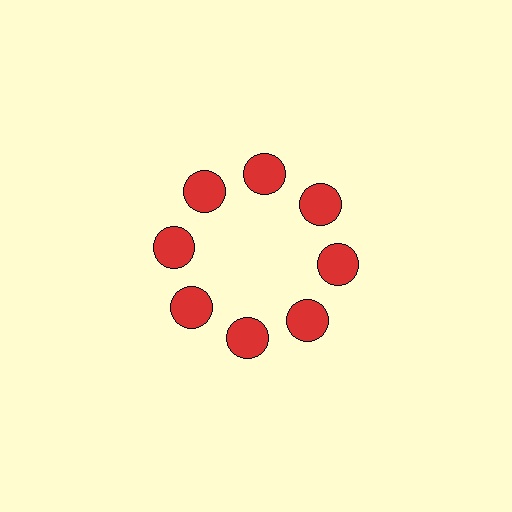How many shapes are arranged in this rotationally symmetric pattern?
There are 8 shapes, arranged in 8 groups of 1.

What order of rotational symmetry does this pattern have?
This pattern has 8-fold rotational symmetry.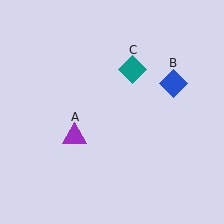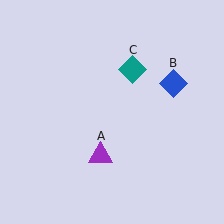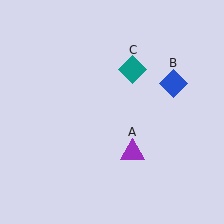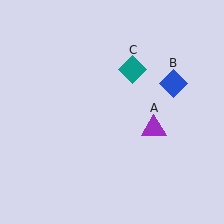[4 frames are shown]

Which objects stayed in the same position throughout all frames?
Blue diamond (object B) and teal diamond (object C) remained stationary.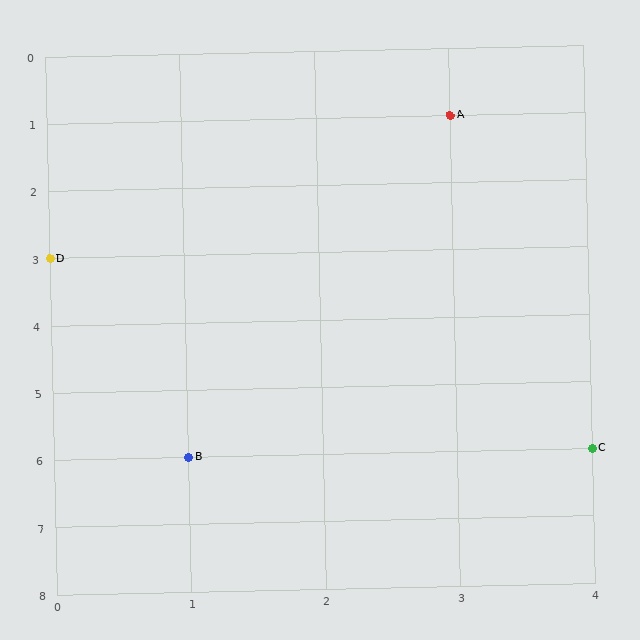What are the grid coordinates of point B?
Point B is at grid coordinates (1, 6).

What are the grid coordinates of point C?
Point C is at grid coordinates (4, 6).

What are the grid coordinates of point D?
Point D is at grid coordinates (0, 3).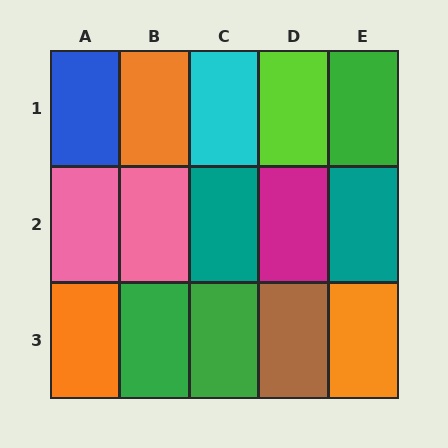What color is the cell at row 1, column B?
Orange.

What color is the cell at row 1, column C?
Cyan.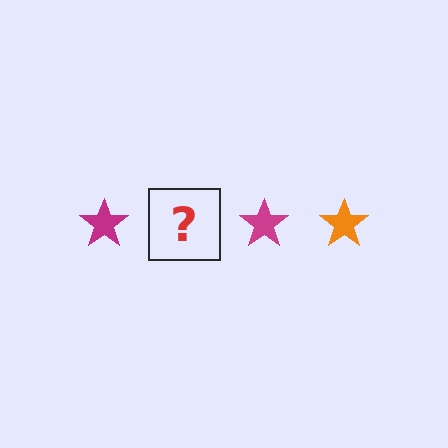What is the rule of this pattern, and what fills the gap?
The rule is that the pattern cycles through magenta, orange stars. The gap should be filled with an orange star.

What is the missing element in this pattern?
The missing element is an orange star.